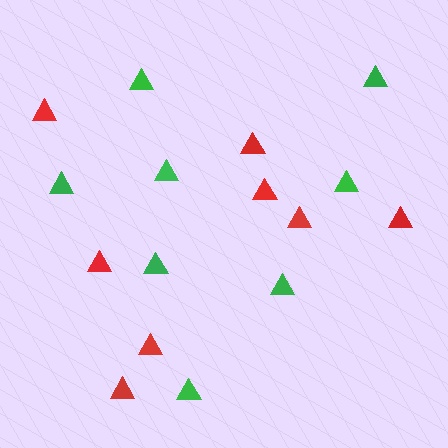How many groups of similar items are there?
There are 2 groups: one group of red triangles (8) and one group of green triangles (8).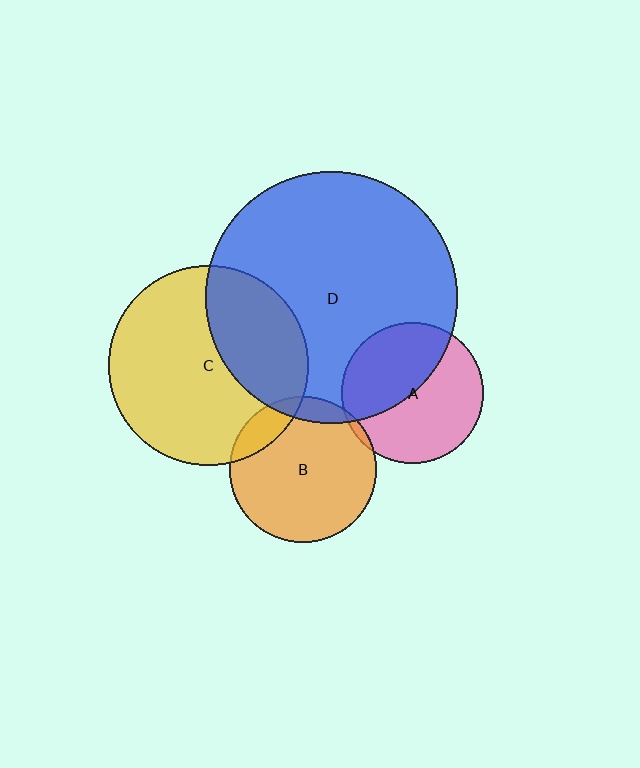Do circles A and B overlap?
Yes.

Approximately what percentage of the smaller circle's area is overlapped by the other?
Approximately 5%.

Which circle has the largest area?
Circle D (blue).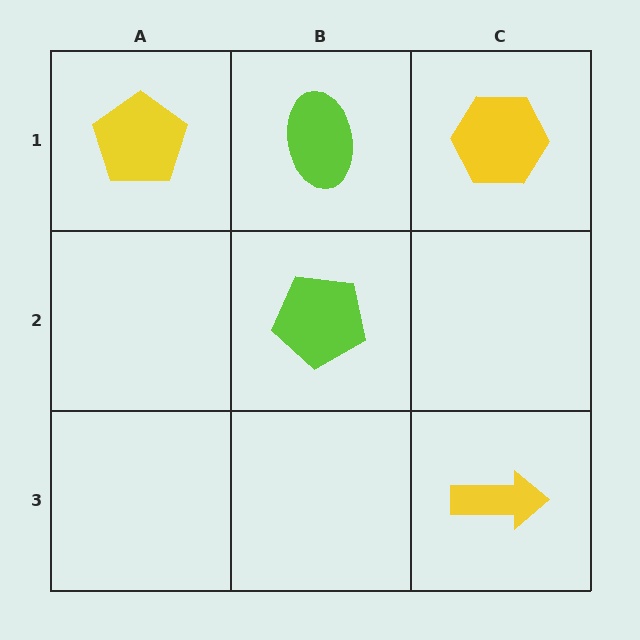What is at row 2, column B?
A lime pentagon.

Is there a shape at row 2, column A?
No, that cell is empty.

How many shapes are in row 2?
1 shape.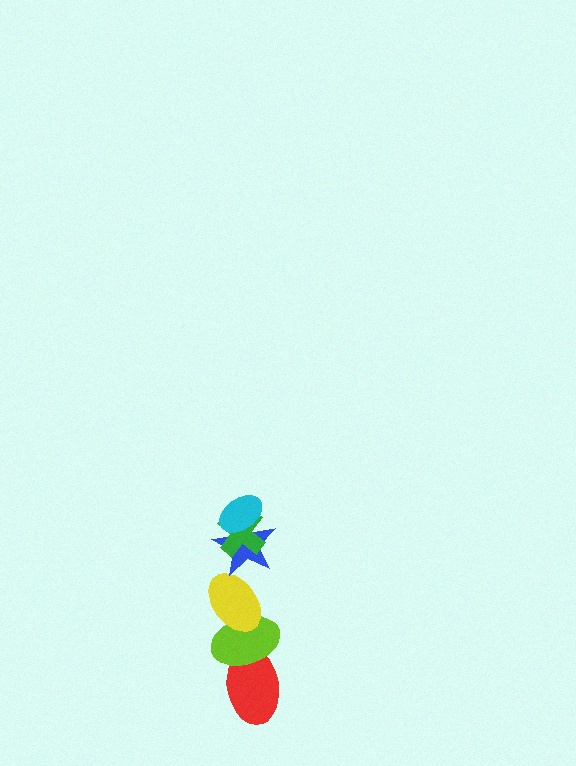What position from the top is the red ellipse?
The red ellipse is 6th from the top.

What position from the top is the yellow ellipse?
The yellow ellipse is 4th from the top.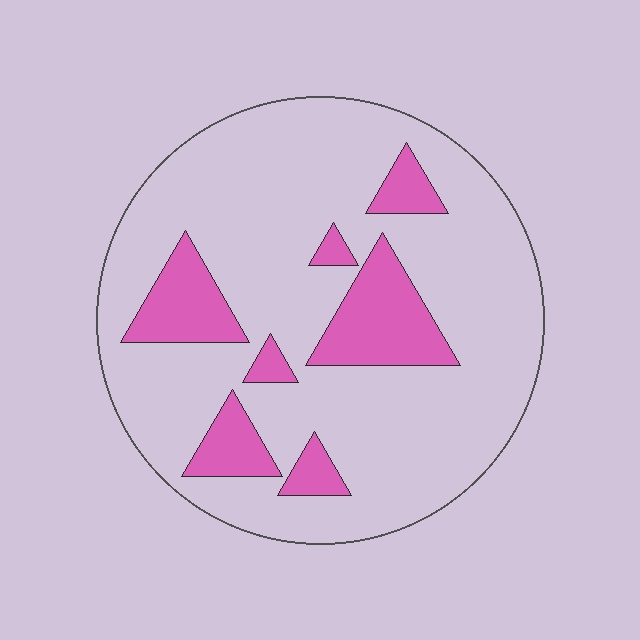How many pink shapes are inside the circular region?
7.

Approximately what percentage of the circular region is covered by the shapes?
Approximately 20%.